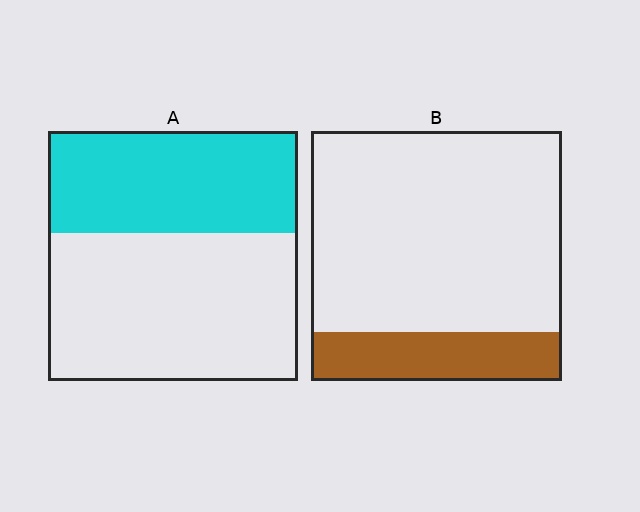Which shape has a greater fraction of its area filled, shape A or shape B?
Shape A.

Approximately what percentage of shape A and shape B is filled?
A is approximately 40% and B is approximately 20%.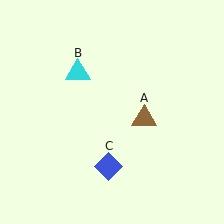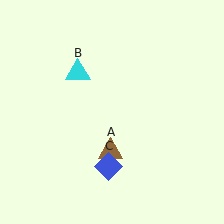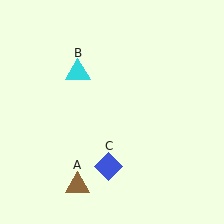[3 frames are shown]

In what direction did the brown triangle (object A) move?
The brown triangle (object A) moved down and to the left.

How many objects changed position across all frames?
1 object changed position: brown triangle (object A).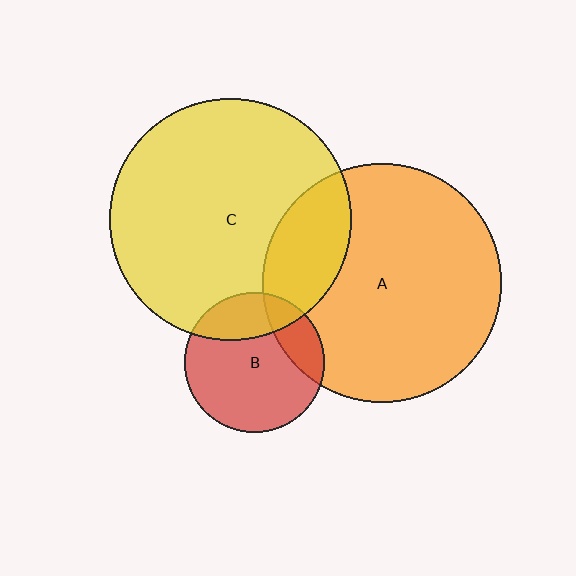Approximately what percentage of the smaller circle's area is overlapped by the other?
Approximately 20%.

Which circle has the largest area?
Circle C (yellow).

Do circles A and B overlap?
Yes.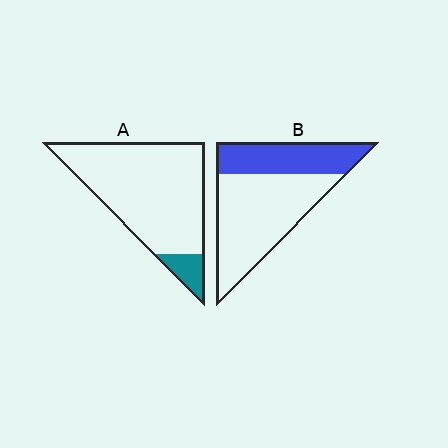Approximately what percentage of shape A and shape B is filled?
A is approximately 10% and B is approximately 35%.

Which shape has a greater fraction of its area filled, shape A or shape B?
Shape B.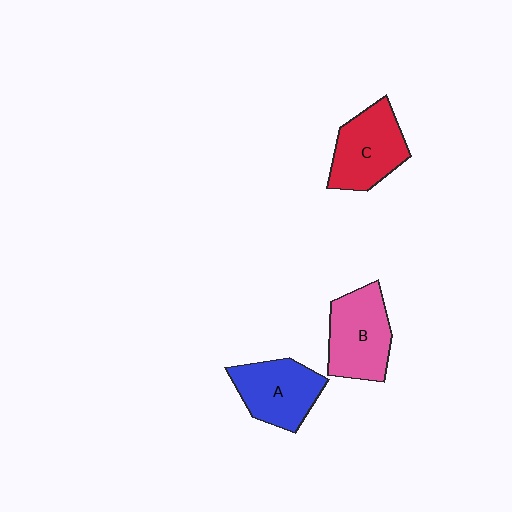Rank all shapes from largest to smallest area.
From largest to smallest: B (pink), C (red), A (blue).